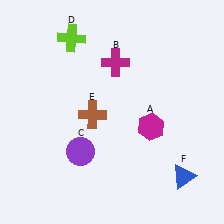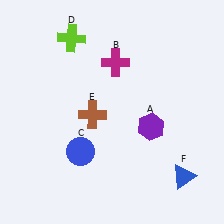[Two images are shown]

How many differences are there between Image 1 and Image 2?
There are 2 differences between the two images.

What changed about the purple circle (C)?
In Image 1, C is purple. In Image 2, it changed to blue.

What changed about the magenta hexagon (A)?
In Image 1, A is magenta. In Image 2, it changed to purple.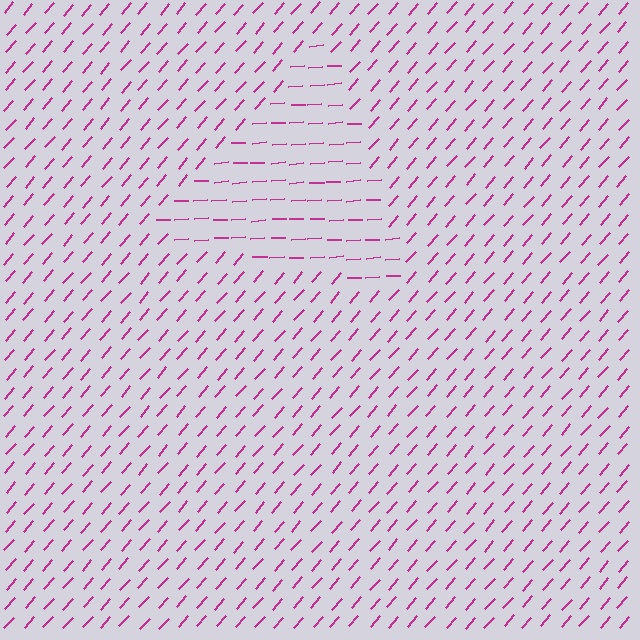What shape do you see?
I see a triangle.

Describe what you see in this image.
The image is filled with small magenta line segments. A triangle region in the image has lines oriented differently from the surrounding lines, creating a visible texture boundary.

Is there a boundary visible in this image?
Yes, there is a texture boundary formed by a change in line orientation.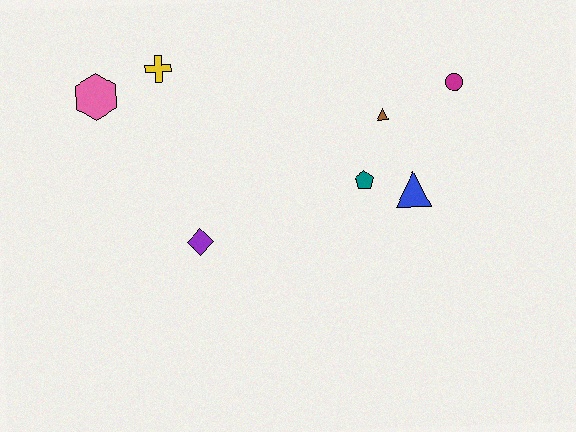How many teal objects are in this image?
There is 1 teal object.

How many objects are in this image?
There are 7 objects.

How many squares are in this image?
There are no squares.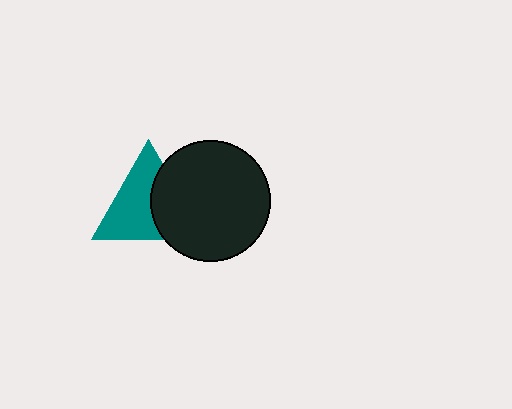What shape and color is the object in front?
The object in front is a black circle.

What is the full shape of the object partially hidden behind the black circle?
The partially hidden object is a teal triangle.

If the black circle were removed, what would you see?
You would see the complete teal triangle.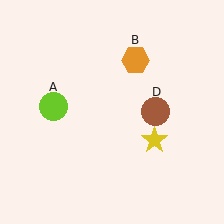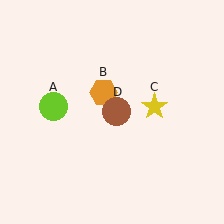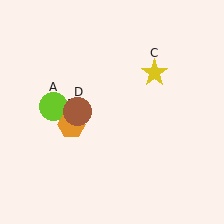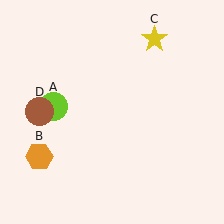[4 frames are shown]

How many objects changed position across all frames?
3 objects changed position: orange hexagon (object B), yellow star (object C), brown circle (object D).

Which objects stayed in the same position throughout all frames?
Lime circle (object A) remained stationary.